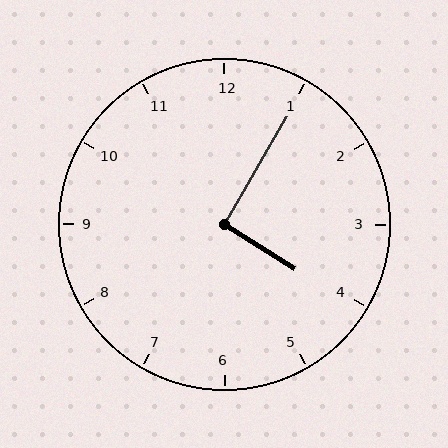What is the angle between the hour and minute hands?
Approximately 92 degrees.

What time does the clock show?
4:05.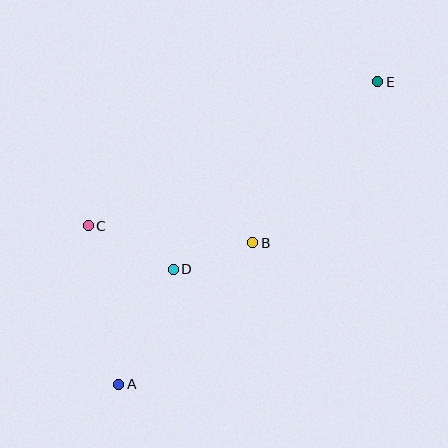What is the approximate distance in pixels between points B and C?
The distance between B and C is approximately 165 pixels.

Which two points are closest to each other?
Points B and D are closest to each other.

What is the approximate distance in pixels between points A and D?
The distance between A and D is approximately 127 pixels.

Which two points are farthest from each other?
Points A and E are farthest from each other.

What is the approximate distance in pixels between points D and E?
The distance between D and E is approximately 277 pixels.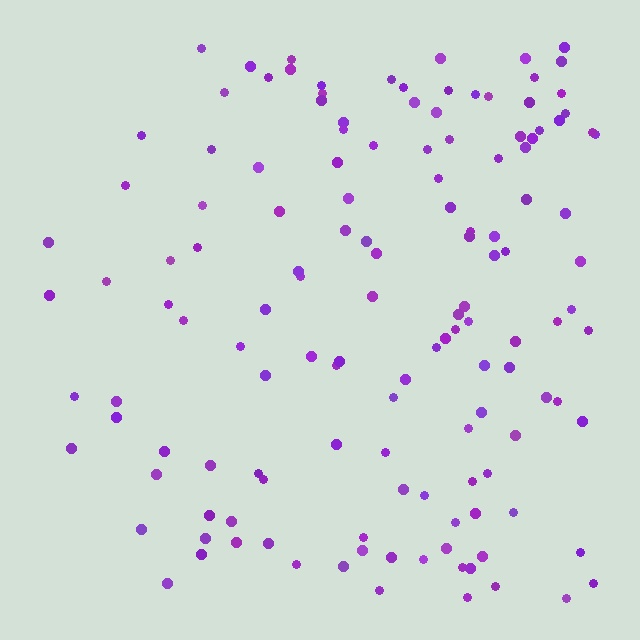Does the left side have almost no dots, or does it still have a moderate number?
Still a moderate number, just noticeably fewer than the right.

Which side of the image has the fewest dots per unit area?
The left.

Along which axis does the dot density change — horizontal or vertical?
Horizontal.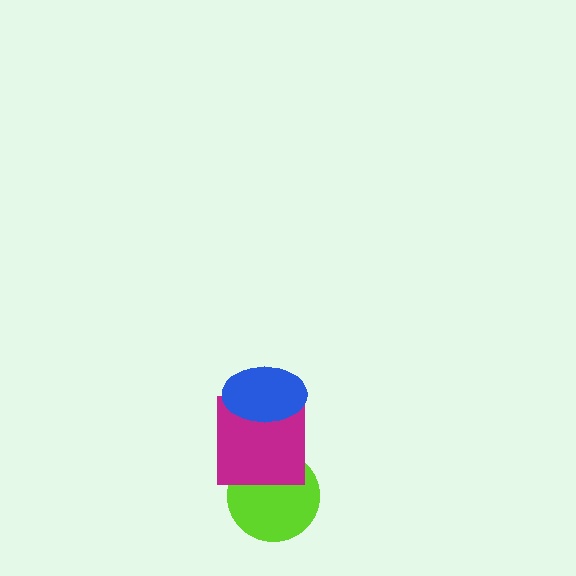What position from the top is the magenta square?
The magenta square is 2nd from the top.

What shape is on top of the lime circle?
The magenta square is on top of the lime circle.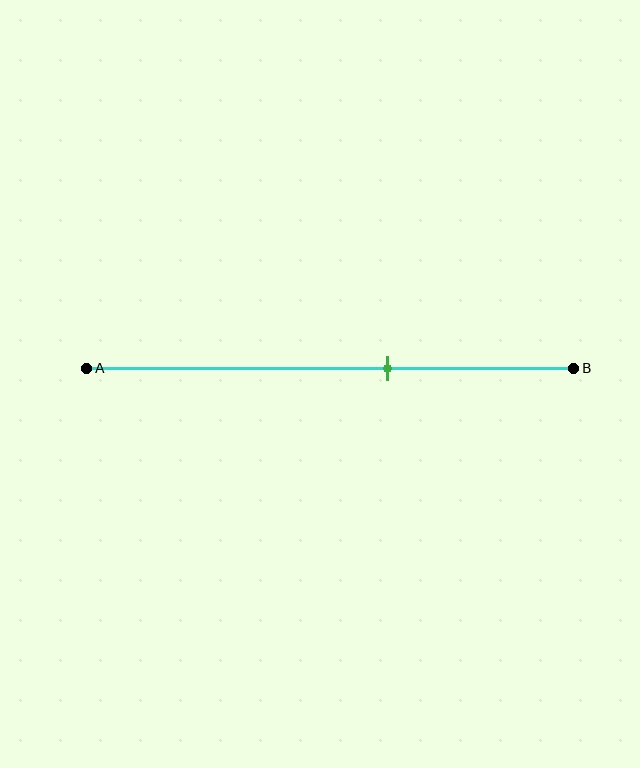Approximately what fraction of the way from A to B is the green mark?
The green mark is approximately 60% of the way from A to B.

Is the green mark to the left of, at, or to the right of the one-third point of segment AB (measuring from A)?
The green mark is to the right of the one-third point of segment AB.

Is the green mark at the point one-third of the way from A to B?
No, the mark is at about 60% from A, not at the 33% one-third point.